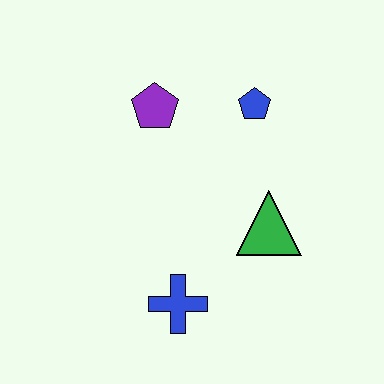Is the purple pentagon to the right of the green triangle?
No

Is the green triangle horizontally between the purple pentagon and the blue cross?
No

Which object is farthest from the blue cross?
The blue pentagon is farthest from the blue cross.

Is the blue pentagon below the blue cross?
No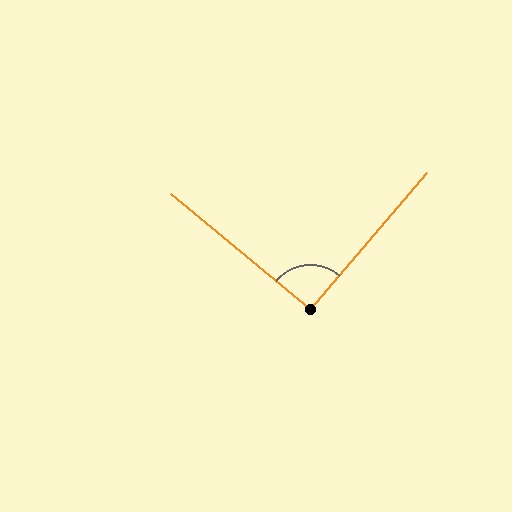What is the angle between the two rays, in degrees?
Approximately 91 degrees.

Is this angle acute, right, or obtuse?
It is approximately a right angle.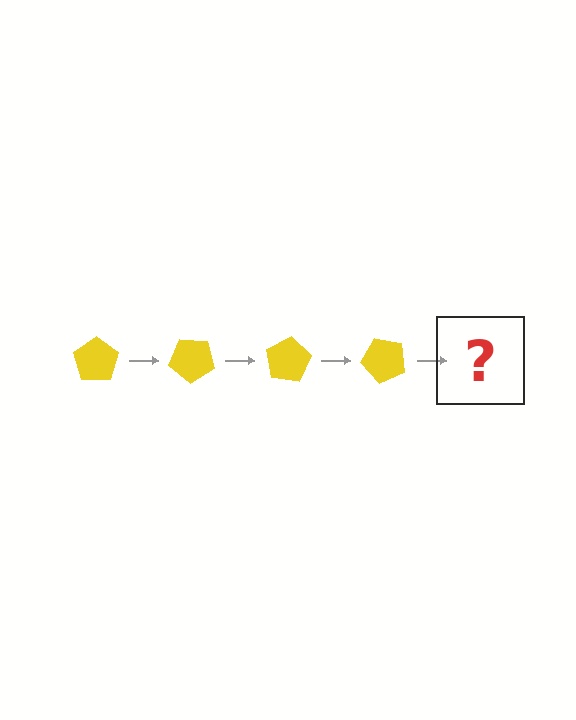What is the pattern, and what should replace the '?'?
The pattern is that the pentagon rotates 40 degrees each step. The '?' should be a yellow pentagon rotated 160 degrees.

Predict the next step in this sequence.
The next step is a yellow pentagon rotated 160 degrees.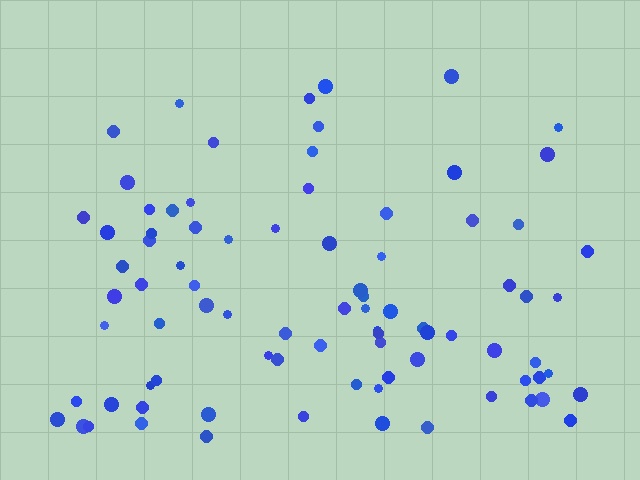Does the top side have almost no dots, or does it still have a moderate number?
Still a moderate number, just noticeably fewer than the bottom.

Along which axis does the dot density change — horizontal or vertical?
Vertical.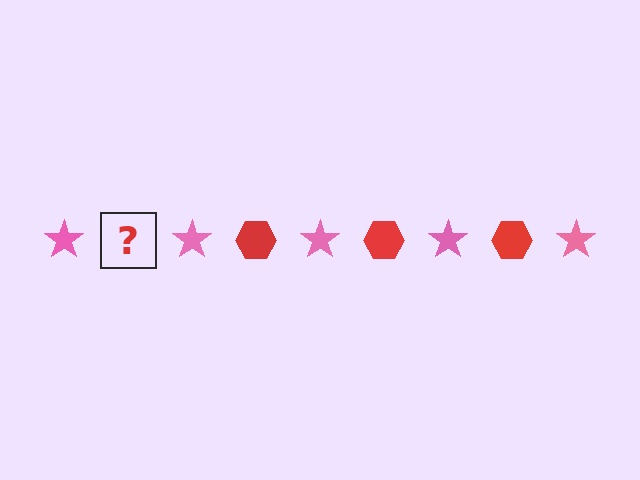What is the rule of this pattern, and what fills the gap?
The rule is that the pattern alternates between pink star and red hexagon. The gap should be filled with a red hexagon.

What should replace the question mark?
The question mark should be replaced with a red hexagon.